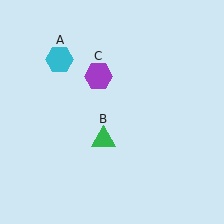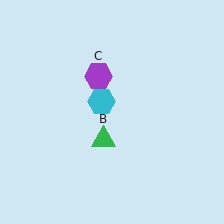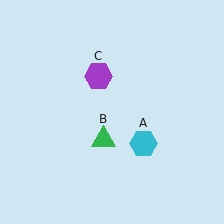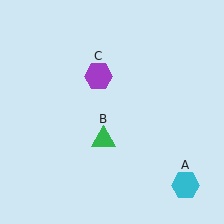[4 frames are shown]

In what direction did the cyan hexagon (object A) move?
The cyan hexagon (object A) moved down and to the right.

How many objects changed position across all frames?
1 object changed position: cyan hexagon (object A).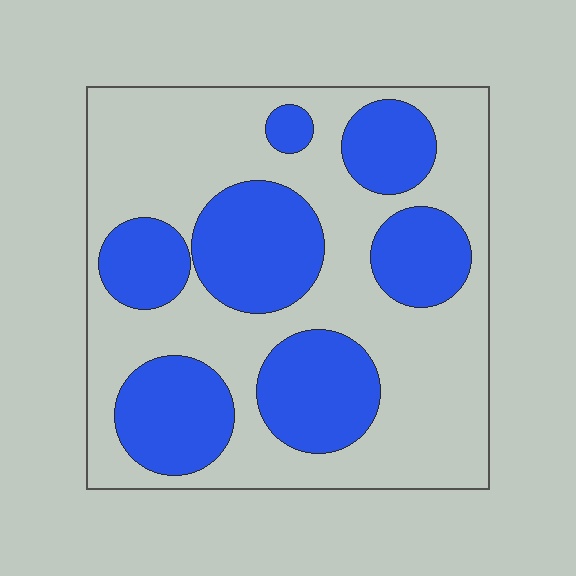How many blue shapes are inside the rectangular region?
7.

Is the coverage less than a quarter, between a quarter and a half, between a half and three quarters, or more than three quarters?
Between a quarter and a half.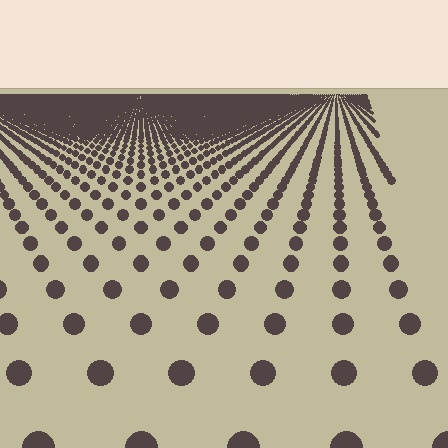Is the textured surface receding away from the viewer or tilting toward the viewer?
The surface is receding away from the viewer. Texture elements get smaller and denser toward the top.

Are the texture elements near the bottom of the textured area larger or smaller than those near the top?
Larger. Near the bottom, elements are closer to the viewer and appear at a bigger on-screen size.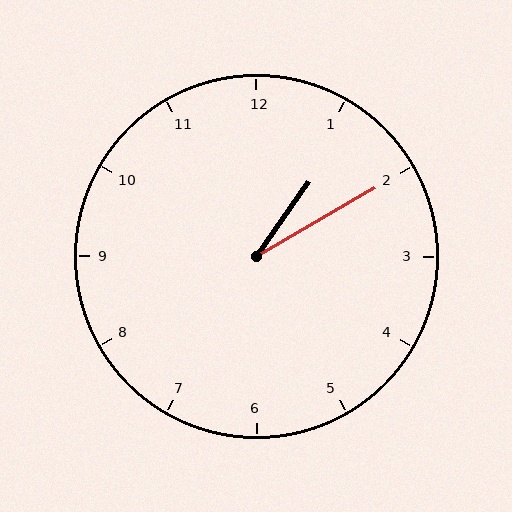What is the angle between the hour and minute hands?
Approximately 25 degrees.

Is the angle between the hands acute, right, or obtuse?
It is acute.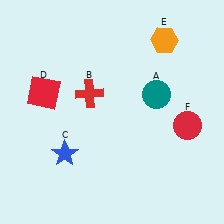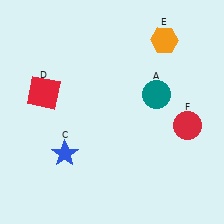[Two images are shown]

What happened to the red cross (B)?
The red cross (B) was removed in Image 2. It was in the top-left area of Image 1.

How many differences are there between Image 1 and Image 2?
There is 1 difference between the two images.